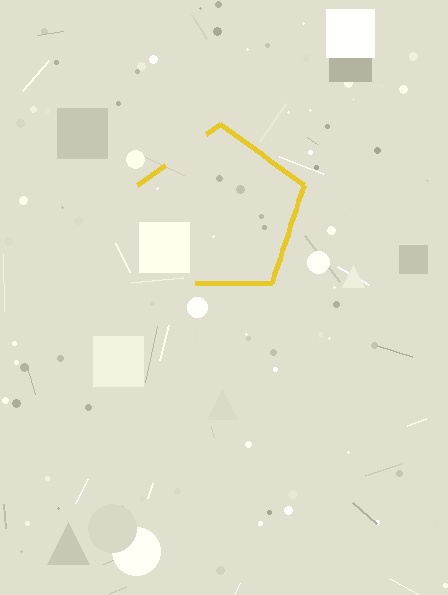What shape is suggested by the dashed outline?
The dashed outline suggests a pentagon.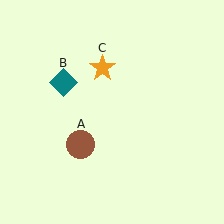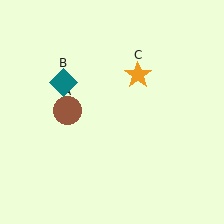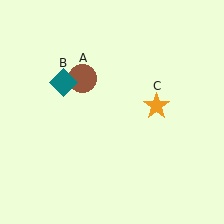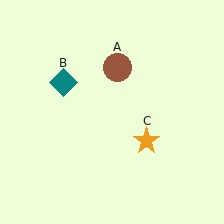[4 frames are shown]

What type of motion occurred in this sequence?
The brown circle (object A), orange star (object C) rotated clockwise around the center of the scene.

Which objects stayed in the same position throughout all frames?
Teal diamond (object B) remained stationary.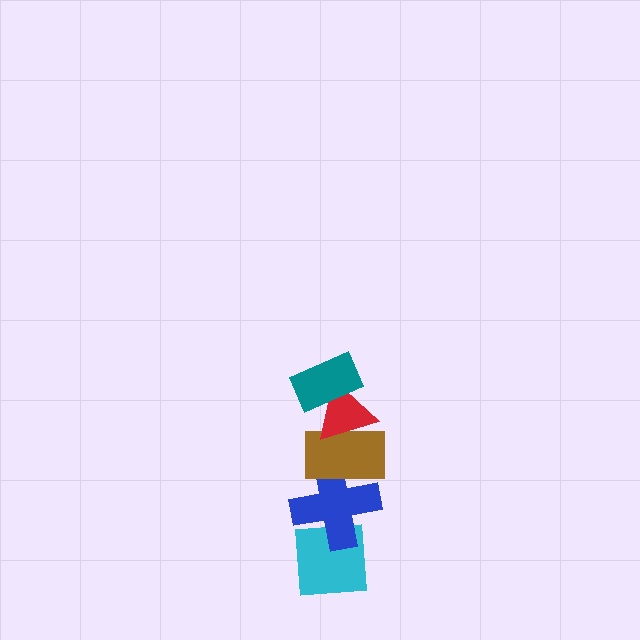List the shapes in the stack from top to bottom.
From top to bottom: the teal rectangle, the red triangle, the brown rectangle, the blue cross, the cyan square.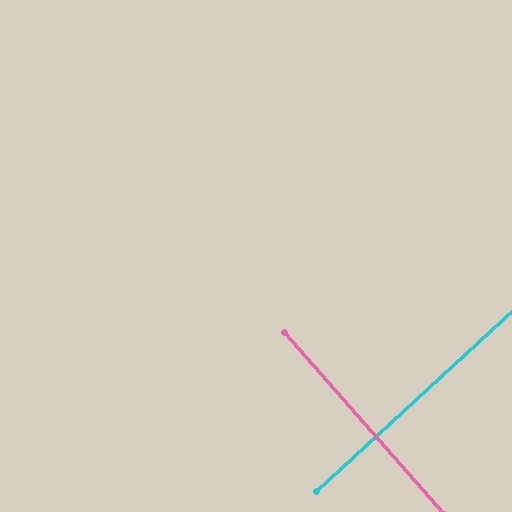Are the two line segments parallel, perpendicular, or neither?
Perpendicular — they meet at approximately 89°.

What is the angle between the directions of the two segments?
Approximately 89 degrees.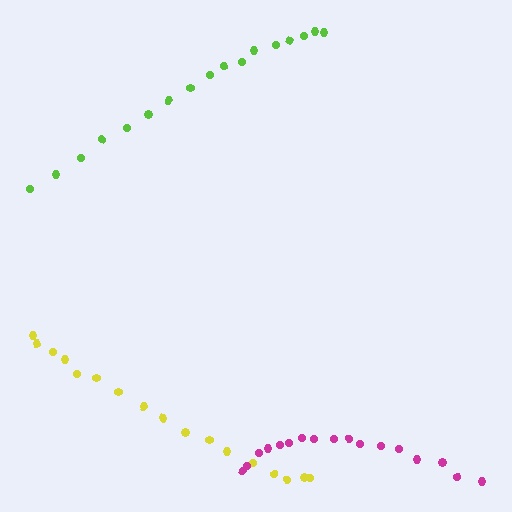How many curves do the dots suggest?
There are 3 distinct paths.